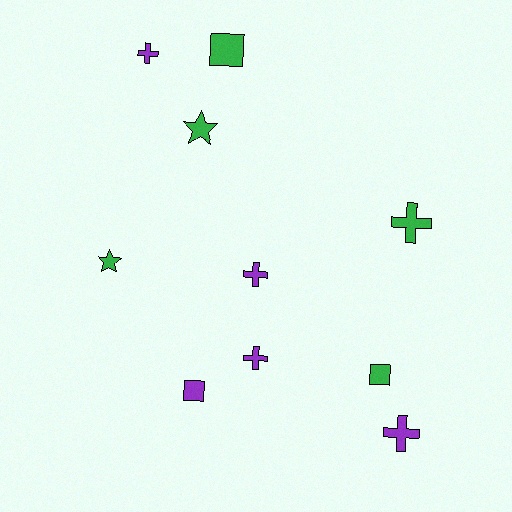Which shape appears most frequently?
Cross, with 5 objects.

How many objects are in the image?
There are 10 objects.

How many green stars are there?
There are 2 green stars.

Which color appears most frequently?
Green, with 5 objects.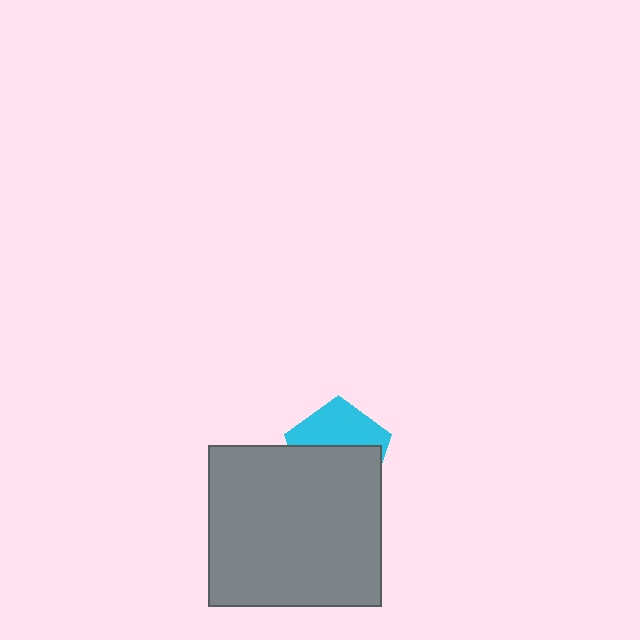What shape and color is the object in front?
The object in front is a gray rectangle.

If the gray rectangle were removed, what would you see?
You would see the complete cyan pentagon.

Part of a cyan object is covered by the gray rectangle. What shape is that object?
It is a pentagon.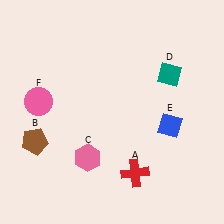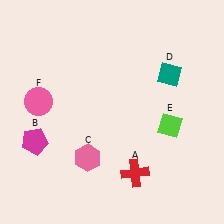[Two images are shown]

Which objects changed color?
B changed from brown to magenta. E changed from blue to lime.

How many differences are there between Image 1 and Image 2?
There are 2 differences between the two images.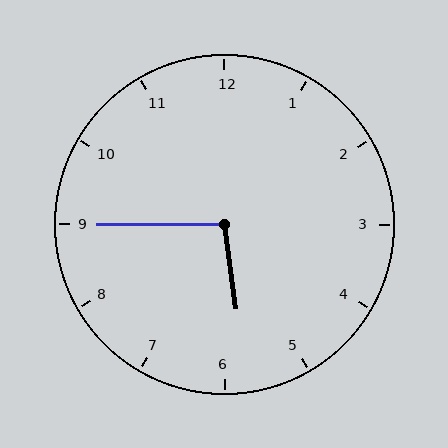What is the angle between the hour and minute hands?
Approximately 98 degrees.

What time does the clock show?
5:45.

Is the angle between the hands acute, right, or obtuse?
It is obtuse.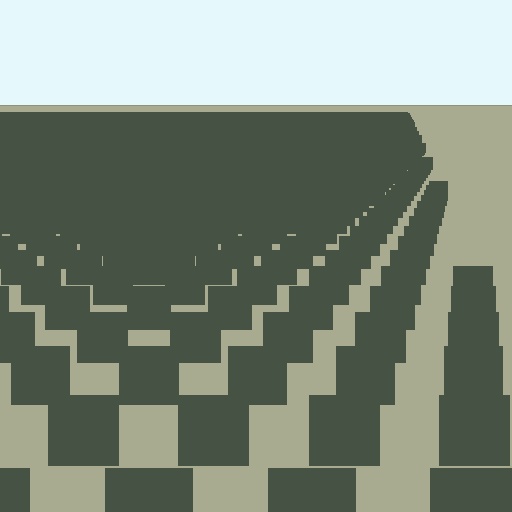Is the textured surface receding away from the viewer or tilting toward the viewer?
The surface is receding away from the viewer. Texture elements get smaller and denser toward the top.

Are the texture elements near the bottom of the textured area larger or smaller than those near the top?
Larger. Near the bottom, elements are closer to the viewer and appear at a bigger on-screen size.